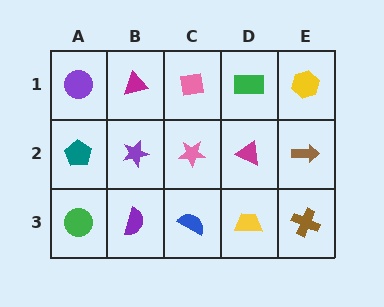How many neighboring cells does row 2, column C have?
4.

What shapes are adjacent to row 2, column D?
A green rectangle (row 1, column D), a yellow trapezoid (row 3, column D), a pink star (row 2, column C), a brown arrow (row 2, column E).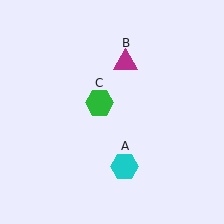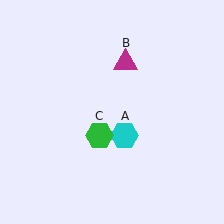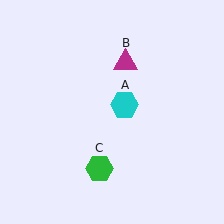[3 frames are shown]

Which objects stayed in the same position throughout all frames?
Magenta triangle (object B) remained stationary.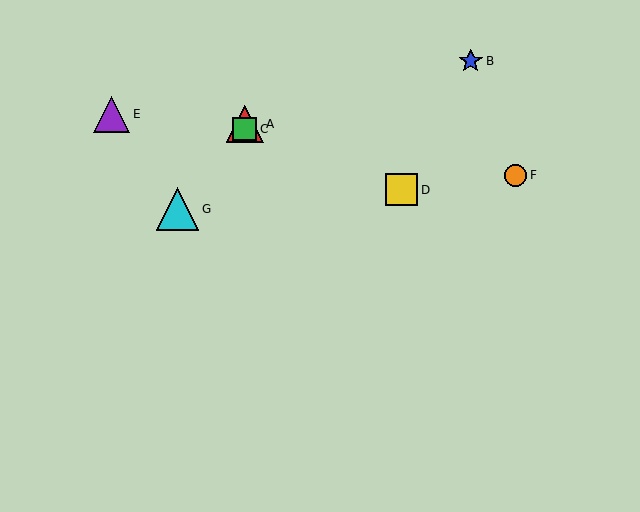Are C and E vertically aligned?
No, C is at x≈245 and E is at x≈111.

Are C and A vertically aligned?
Yes, both are at x≈245.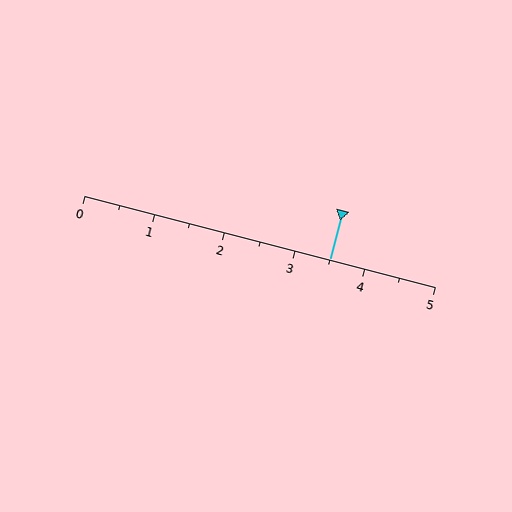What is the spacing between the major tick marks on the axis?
The major ticks are spaced 1 apart.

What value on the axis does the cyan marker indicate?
The marker indicates approximately 3.5.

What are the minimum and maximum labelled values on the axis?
The axis runs from 0 to 5.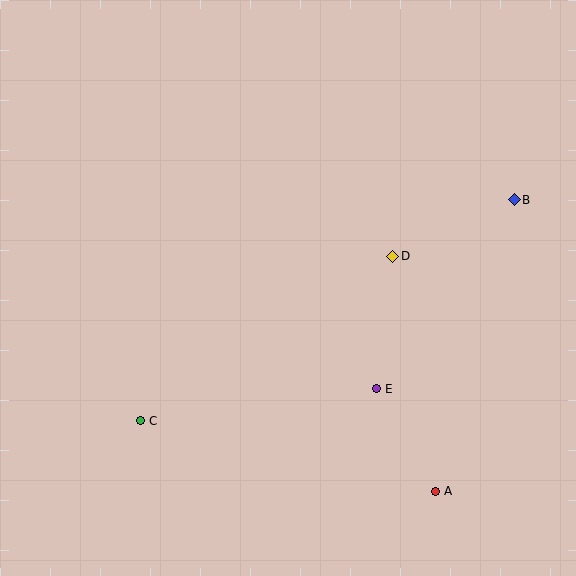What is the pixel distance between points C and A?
The distance between C and A is 303 pixels.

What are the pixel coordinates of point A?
Point A is at (436, 491).